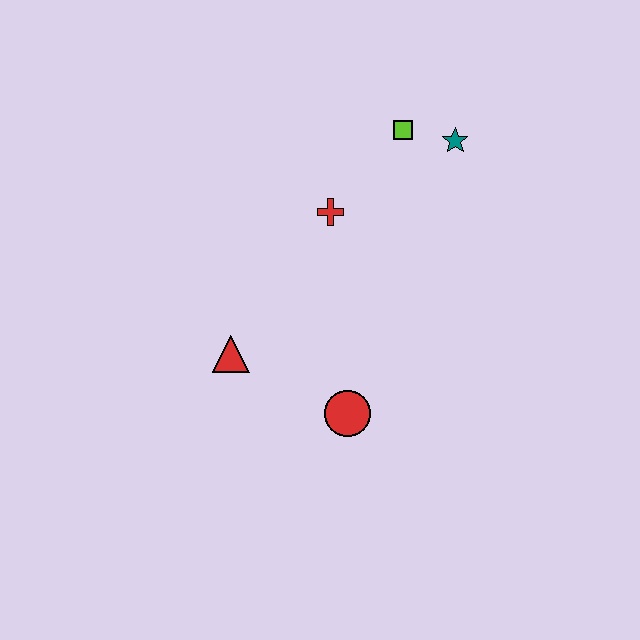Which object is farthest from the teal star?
The red triangle is farthest from the teal star.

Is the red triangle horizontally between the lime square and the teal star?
No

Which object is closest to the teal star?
The lime square is closest to the teal star.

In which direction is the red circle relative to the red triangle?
The red circle is to the right of the red triangle.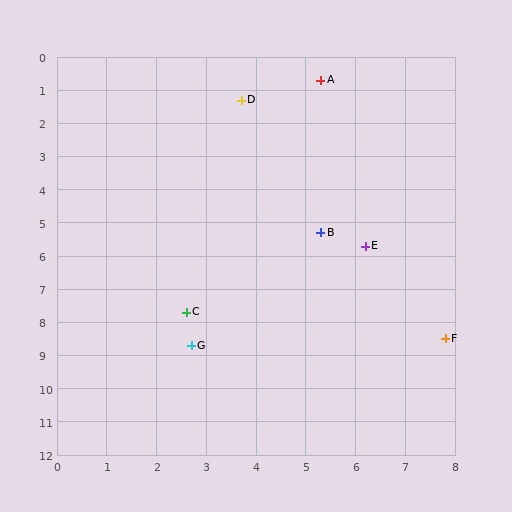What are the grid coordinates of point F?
Point F is at approximately (7.8, 8.5).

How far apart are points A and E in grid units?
Points A and E are about 5.1 grid units apart.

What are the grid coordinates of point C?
Point C is at approximately (2.6, 7.7).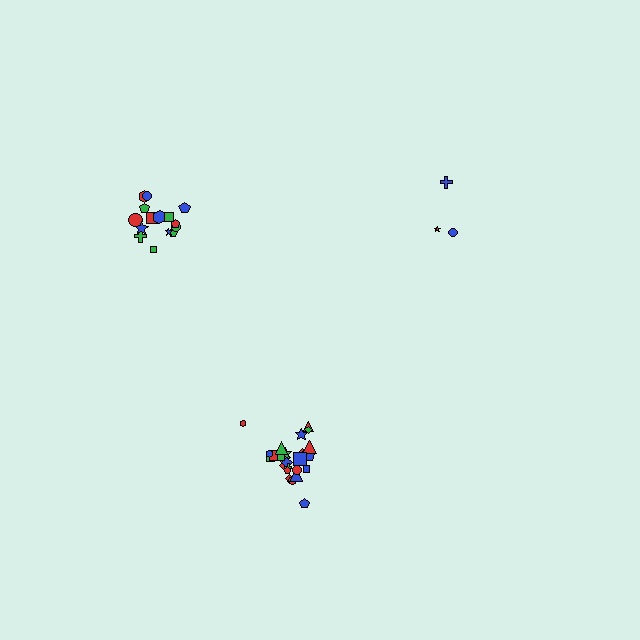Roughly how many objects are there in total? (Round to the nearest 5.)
Roughly 45 objects in total.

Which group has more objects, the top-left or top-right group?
The top-left group.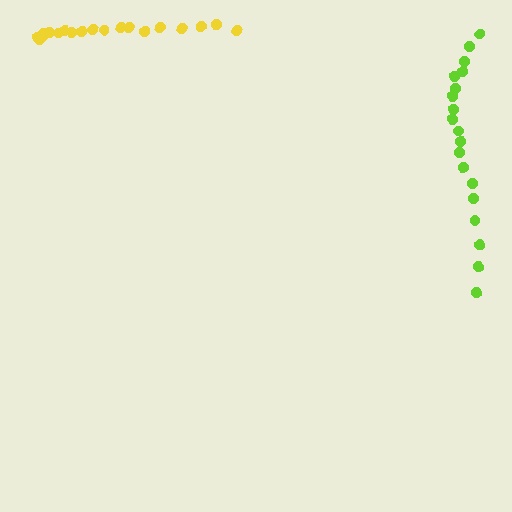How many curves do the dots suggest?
There are 2 distinct paths.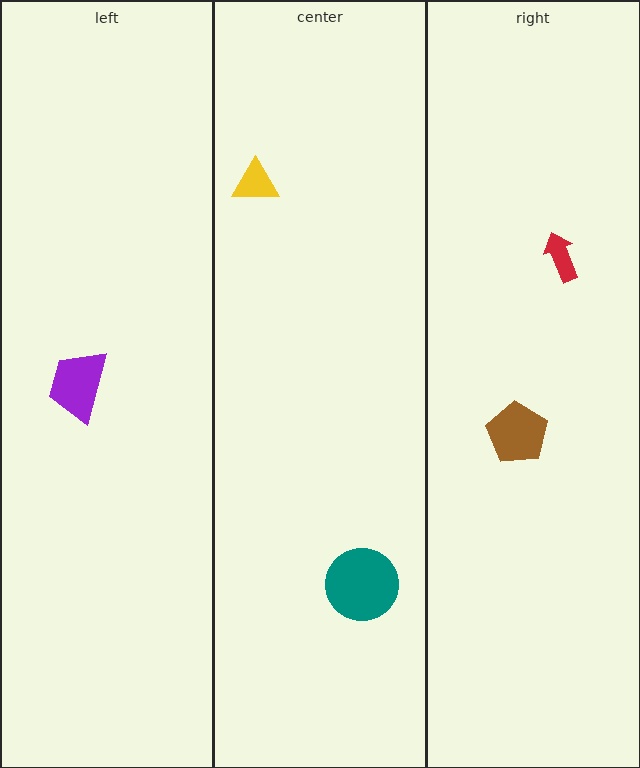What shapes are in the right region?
The brown pentagon, the red arrow.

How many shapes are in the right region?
2.